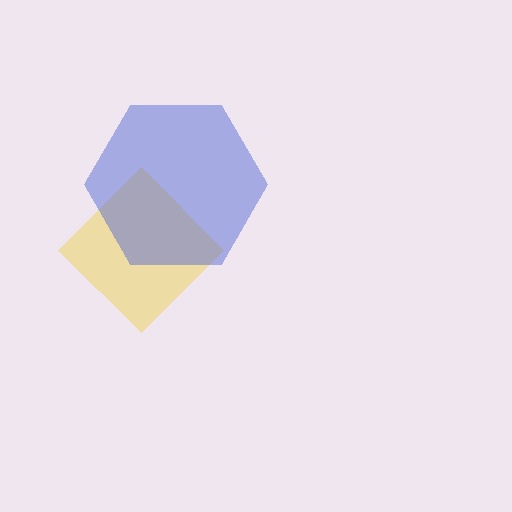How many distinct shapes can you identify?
There are 2 distinct shapes: a yellow diamond, a blue hexagon.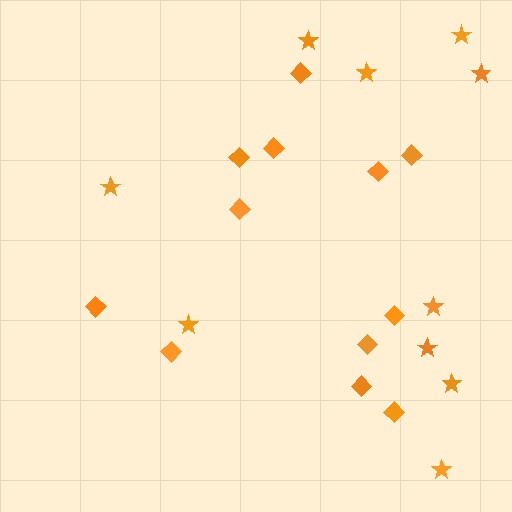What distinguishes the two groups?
There are 2 groups: one group of diamonds (12) and one group of stars (10).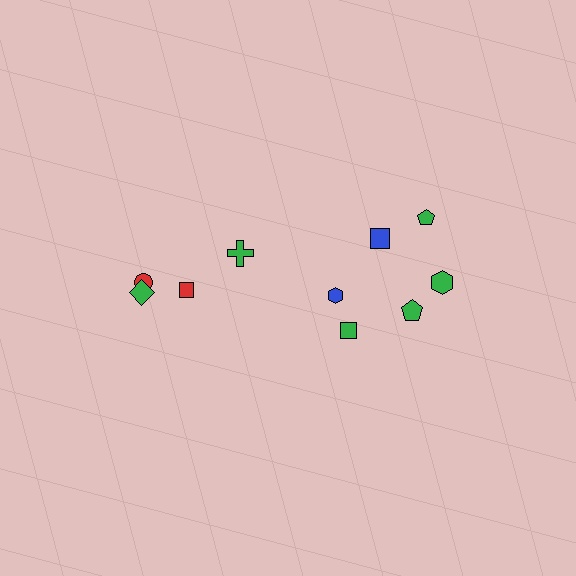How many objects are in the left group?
There are 4 objects.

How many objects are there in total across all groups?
There are 10 objects.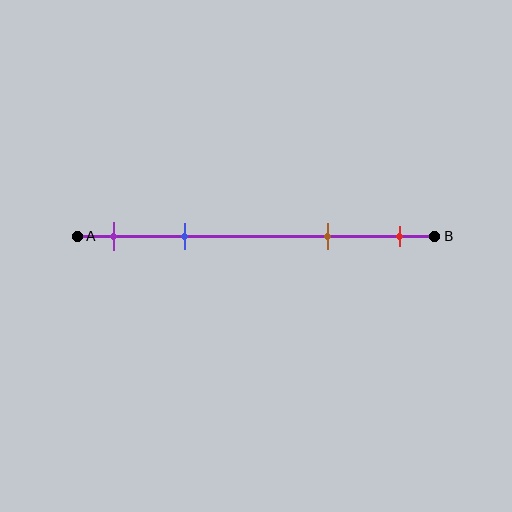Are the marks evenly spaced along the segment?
No, the marks are not evenly spaced.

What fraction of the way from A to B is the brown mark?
The brown mark is approximately 70% (0.7) of the way from A to B.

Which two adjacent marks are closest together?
The purple and blue marks are the closest adjacent pair.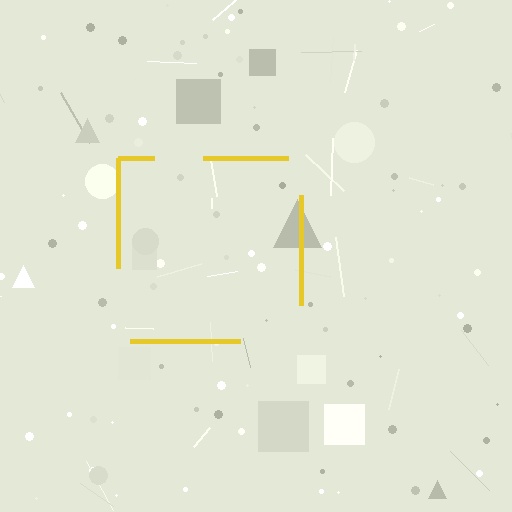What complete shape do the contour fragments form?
The contour fragments form a square.